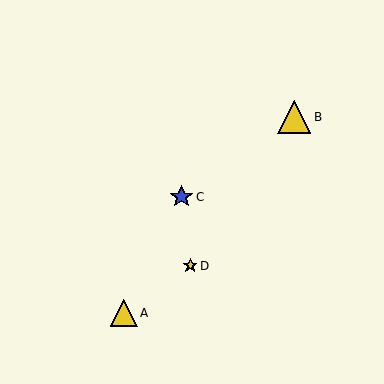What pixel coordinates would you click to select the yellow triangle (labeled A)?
Click at (124, 313) to select the yellow triangle A.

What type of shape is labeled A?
Shape A is a yellow triangle.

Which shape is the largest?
The yellow triangle (labeled B) is the largest.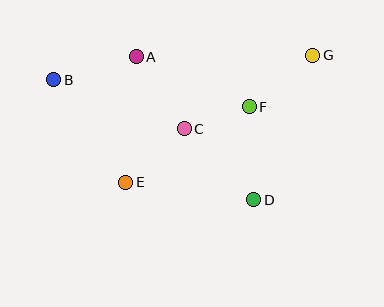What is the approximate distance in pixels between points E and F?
The distance between E and F is approximately 145 pixels.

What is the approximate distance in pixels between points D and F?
The distance between D and F is approximately 93 pixels.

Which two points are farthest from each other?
Points B and G are farthest from each other.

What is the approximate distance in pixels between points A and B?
The distance between A and B is approximately 86 pixels.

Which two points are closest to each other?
Points C and F are closest to each other.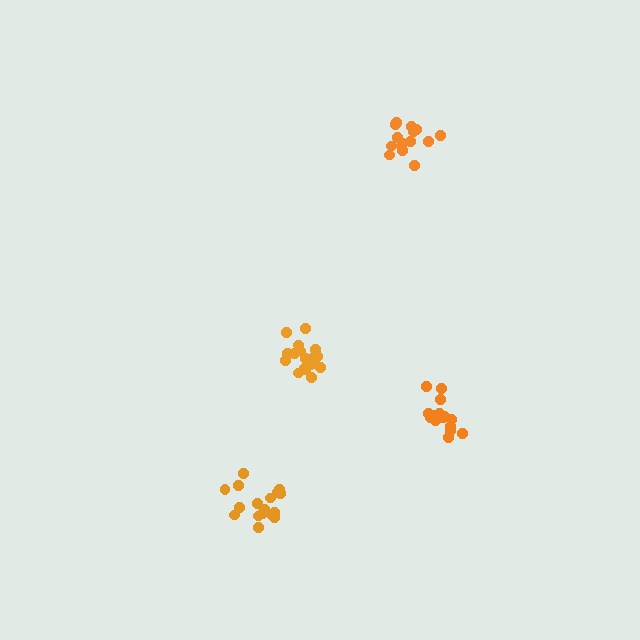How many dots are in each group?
Group 1: 18 dots, Group 2: 17 dots, Group 3: 15 dots, Group 4: 15 dots (65 total).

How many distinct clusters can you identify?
There are 4 distinct clusters.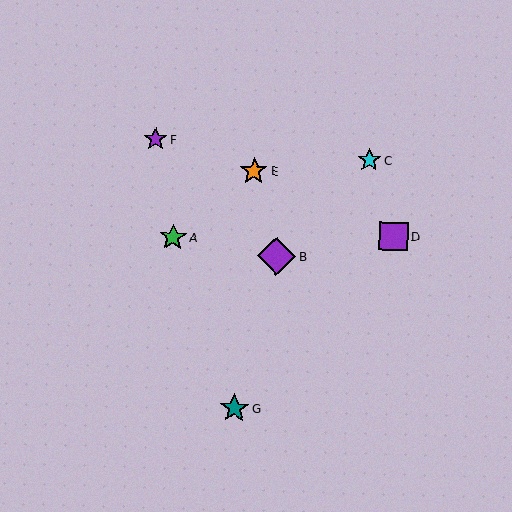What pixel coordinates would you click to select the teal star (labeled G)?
Click at (234, 408) to select the teal star G.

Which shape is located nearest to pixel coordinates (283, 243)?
The purple diamond (labeled B) at (277, 256) is nearest to that location.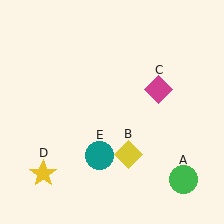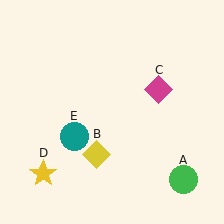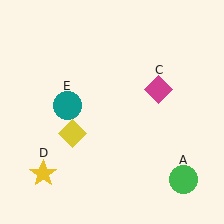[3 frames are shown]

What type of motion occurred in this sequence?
The yellow diamond (object B), teal circle (object E) rotated clockwise around the center of the scene.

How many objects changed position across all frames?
2 objects changed position: yellow diamond (object B), teal circle (object E).